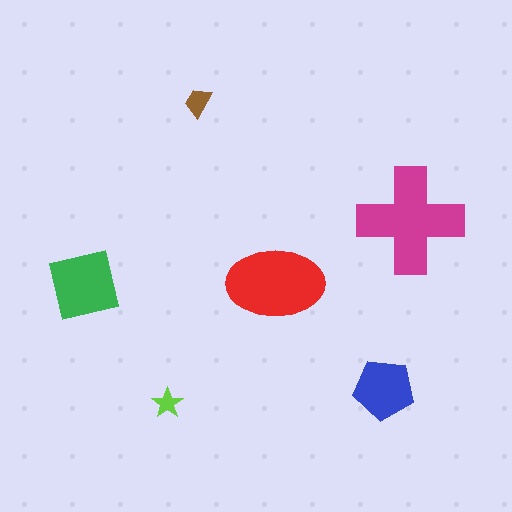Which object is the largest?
The magenta cross.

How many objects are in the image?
There are 6 objects in the image.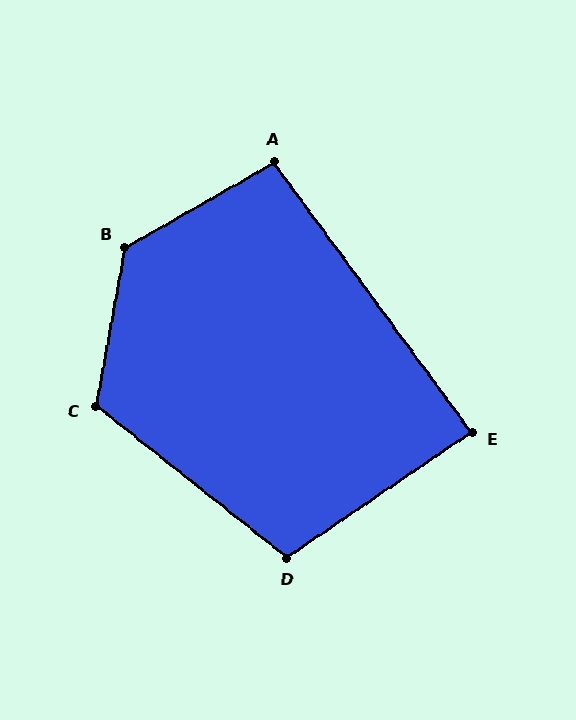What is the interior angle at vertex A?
Approximately 97 degrees (obtuse).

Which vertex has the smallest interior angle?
E, at approximately 88 degrees.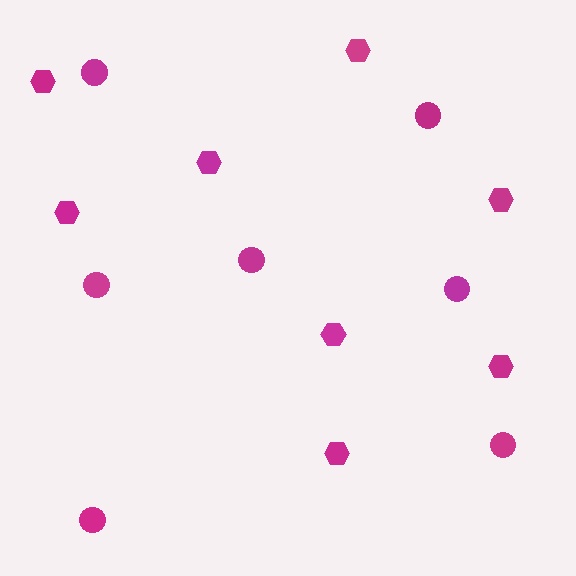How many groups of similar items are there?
There are 2 groups: one group of hexagons (8) and one group of circles (7).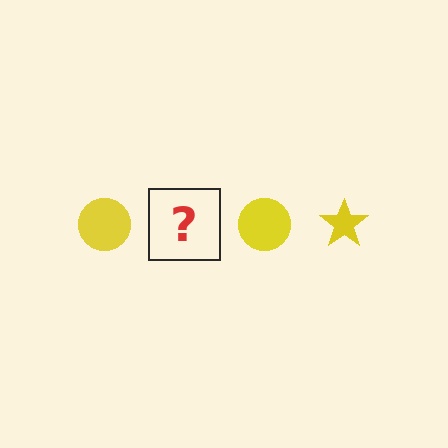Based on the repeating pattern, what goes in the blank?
The blank should be a yellow star.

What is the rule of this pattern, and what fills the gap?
The rule is that the pattern cycles through circle, star shapes in yellow. The gap should be filled with a yellow star.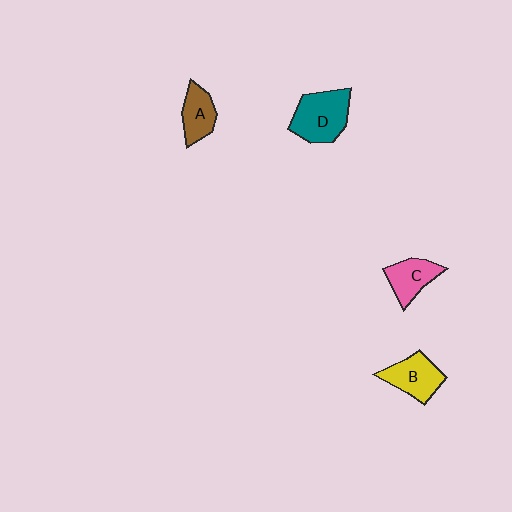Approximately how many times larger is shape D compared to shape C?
Approximately 1.5 times.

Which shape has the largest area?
Shape D (teal).